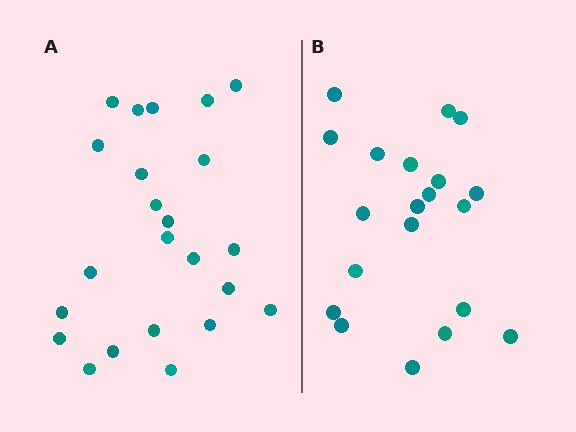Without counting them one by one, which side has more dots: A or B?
Region A (the left region) has more dots.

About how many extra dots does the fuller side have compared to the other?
Region A has just a few more — roughly 2 or 3 more dots than region B.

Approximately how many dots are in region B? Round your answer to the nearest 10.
About 20 dots.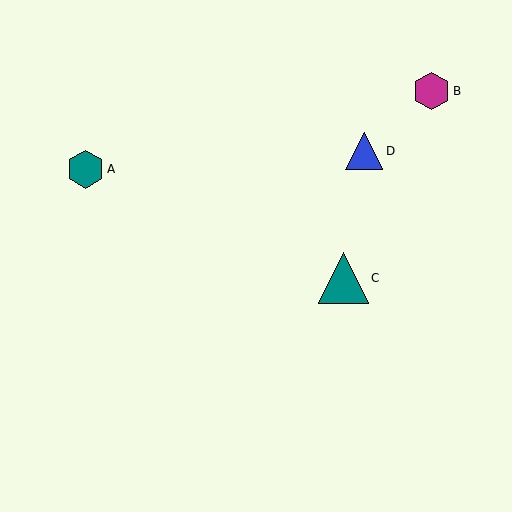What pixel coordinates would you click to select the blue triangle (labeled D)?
Click at (364, 151) to select the blue triangle D.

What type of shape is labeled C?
Shape C is a teal triangle.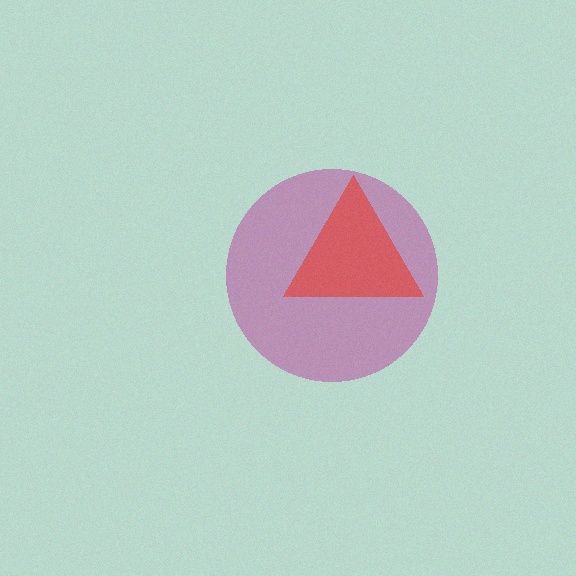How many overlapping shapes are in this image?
There are 2 overlapping shapes in the image.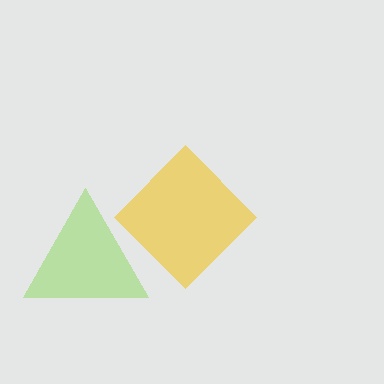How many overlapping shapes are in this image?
There are 2 overlapping shapes in the image.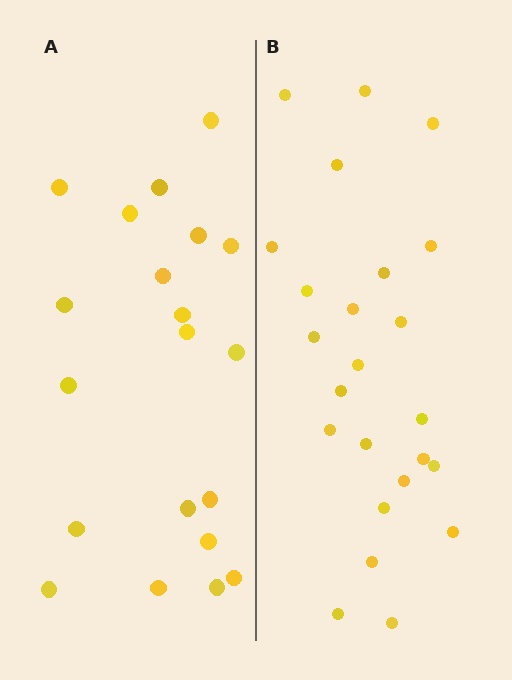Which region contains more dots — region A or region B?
Region B (the right region) has more dots.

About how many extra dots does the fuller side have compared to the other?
Region B has about 4 more dots than region A.